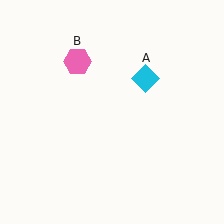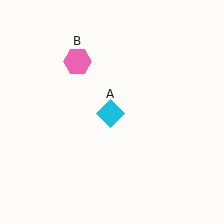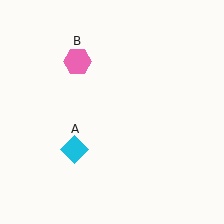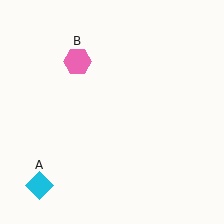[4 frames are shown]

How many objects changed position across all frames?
1 object changed position: cyan diamond (object A).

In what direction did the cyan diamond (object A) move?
The cyan diamond (object A) moved down and to the left.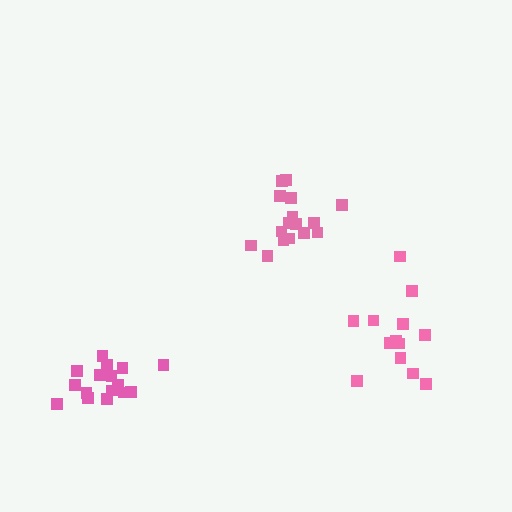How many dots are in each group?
Group 1: 16 dots, Group 2: 13 dots, Group 3: 16 dots (45 total).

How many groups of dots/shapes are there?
There are 3 groups.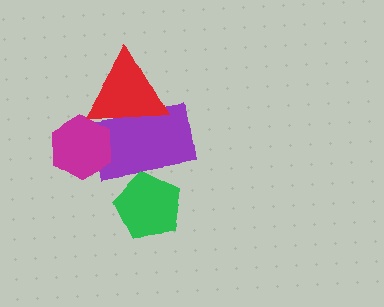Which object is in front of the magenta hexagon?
The red triangle is in front of the magenta hexagon.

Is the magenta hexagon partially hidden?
Yes, it is partially covered by another shape.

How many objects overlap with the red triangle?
2 objects overlap with the red triangle.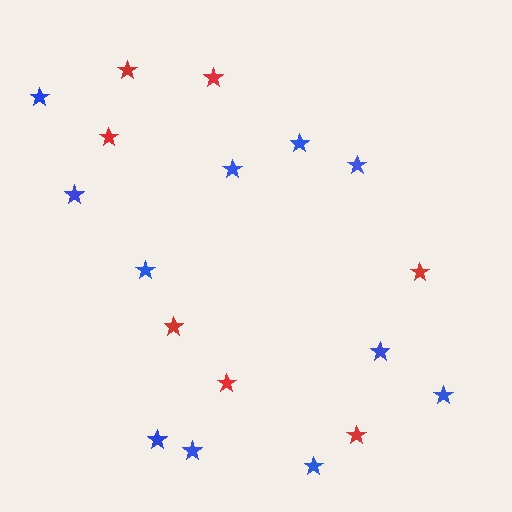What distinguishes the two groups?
There are 2 groups: one group of red stars (7) and one group of blue stars (11).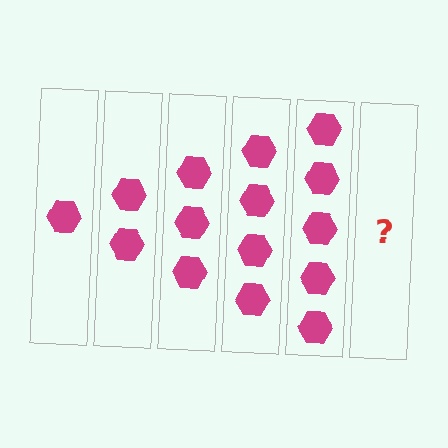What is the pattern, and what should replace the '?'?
The pattern is that each step adds one more hexagon. The '?' should be 6 hexagons.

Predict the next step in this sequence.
The next step is 6 hexagons.